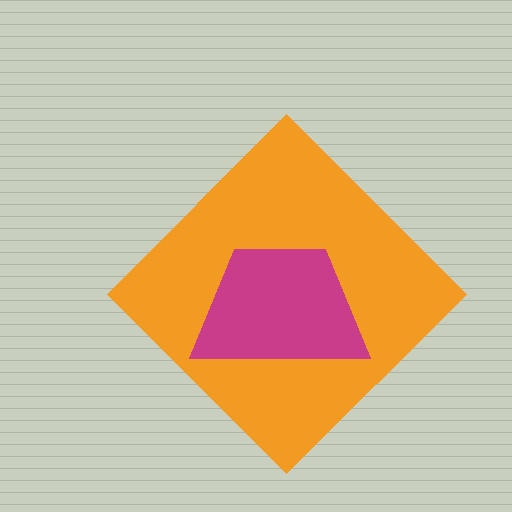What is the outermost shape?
The orange diamond.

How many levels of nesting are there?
2.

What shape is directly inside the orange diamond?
The magenta trapezoid.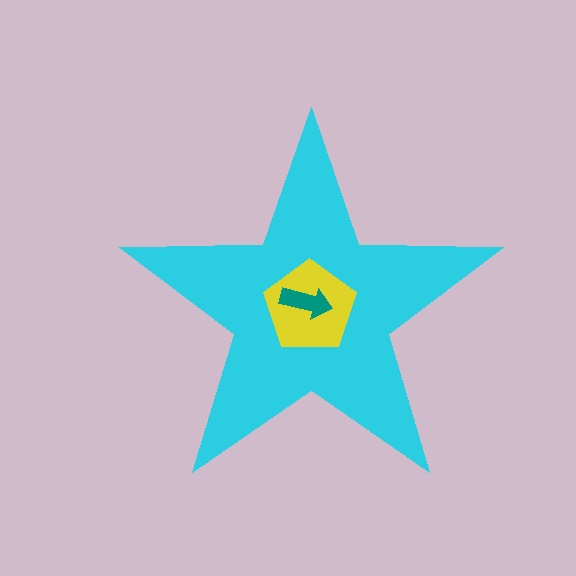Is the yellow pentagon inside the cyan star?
Yes.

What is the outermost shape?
The cyan star.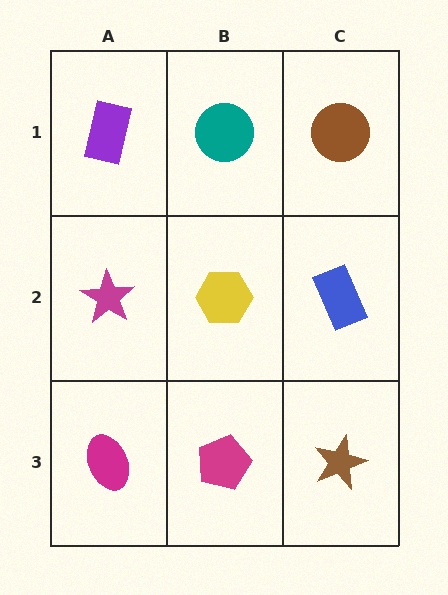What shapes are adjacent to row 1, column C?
A blue rectangle (row 2, column C), a teal circle (row 1, column B).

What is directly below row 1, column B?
A yellow hexagon.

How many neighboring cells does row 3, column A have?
2.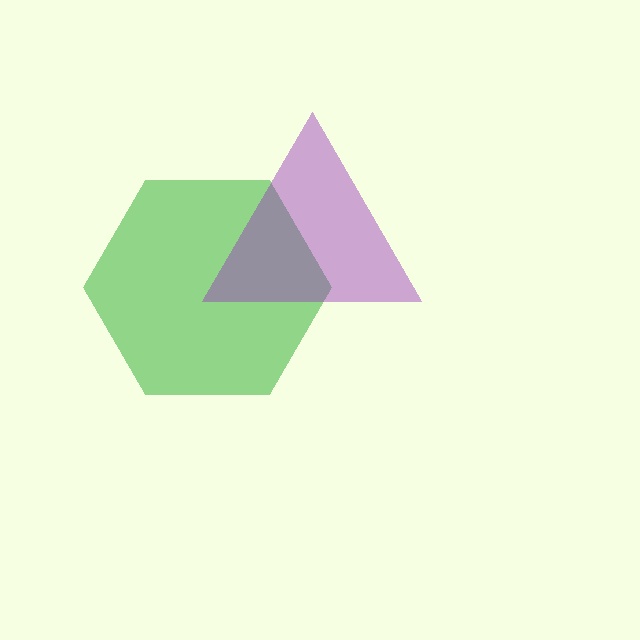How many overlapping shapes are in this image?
There are 2 overlapping shapes in the image.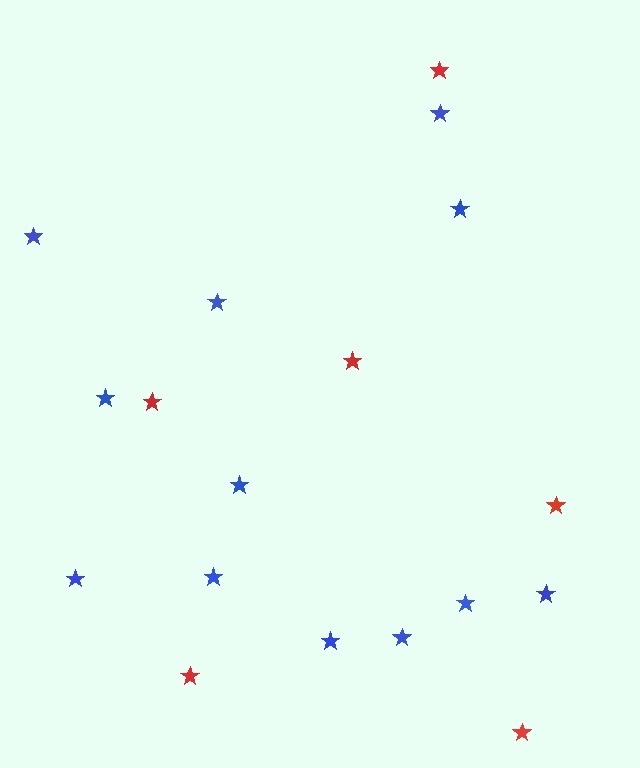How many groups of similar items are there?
There are 2 groups: one group of blue stars (12) and one group of red stars (6).